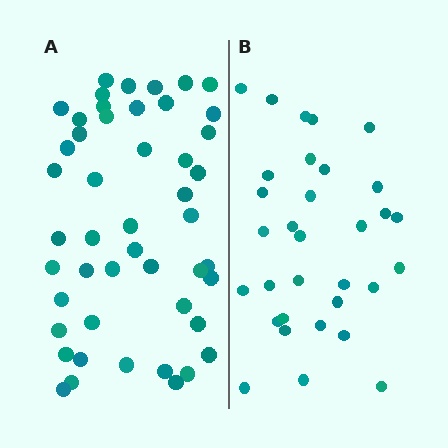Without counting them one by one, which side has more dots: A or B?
Region A (the left region) has more dots.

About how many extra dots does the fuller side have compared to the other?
Region A has approximately 15 more dots than region B.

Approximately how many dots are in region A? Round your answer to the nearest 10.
About 50 dots. (The exact count is 48, which rounds to 50.)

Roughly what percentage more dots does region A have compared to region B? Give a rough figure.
About 50% more.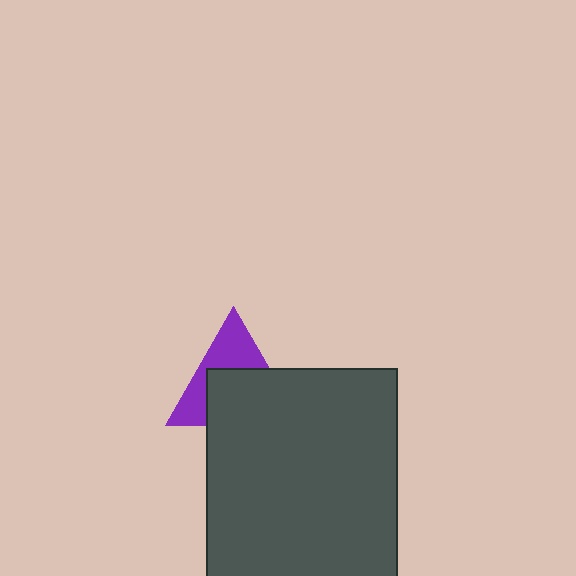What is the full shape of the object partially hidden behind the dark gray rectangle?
The partially hidden object is a purple triangle.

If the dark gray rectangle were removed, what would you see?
You would see the complete purple triangle.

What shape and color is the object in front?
The object in front is a dark gray rectangle.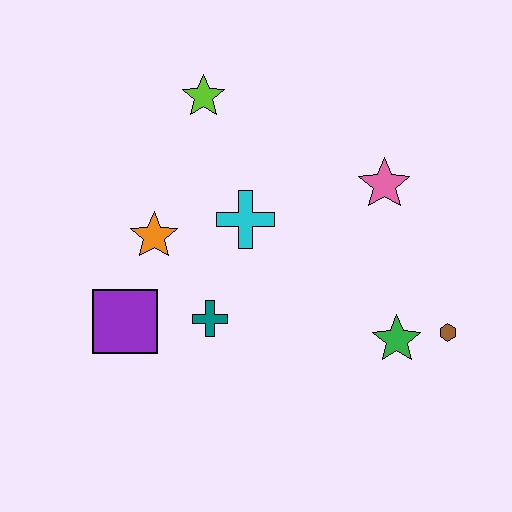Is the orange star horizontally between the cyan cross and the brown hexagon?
No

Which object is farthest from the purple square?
The brown hexagon is farthest from the purple square.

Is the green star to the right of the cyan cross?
Yes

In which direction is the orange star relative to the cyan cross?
The orange star is to the left of the cyan cross.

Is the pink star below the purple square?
No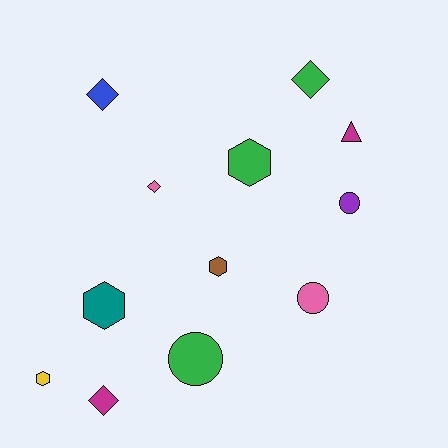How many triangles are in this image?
There is 1 triangle.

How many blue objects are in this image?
There is 1 blue object.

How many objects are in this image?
There are 12 objects.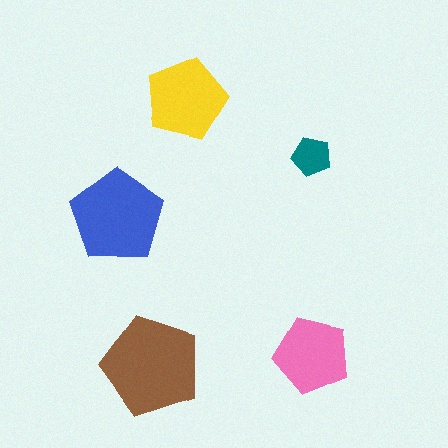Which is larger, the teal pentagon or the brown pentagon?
The brown one.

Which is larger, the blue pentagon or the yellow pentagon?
The blue one.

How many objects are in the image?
There are 5 objects in the image.